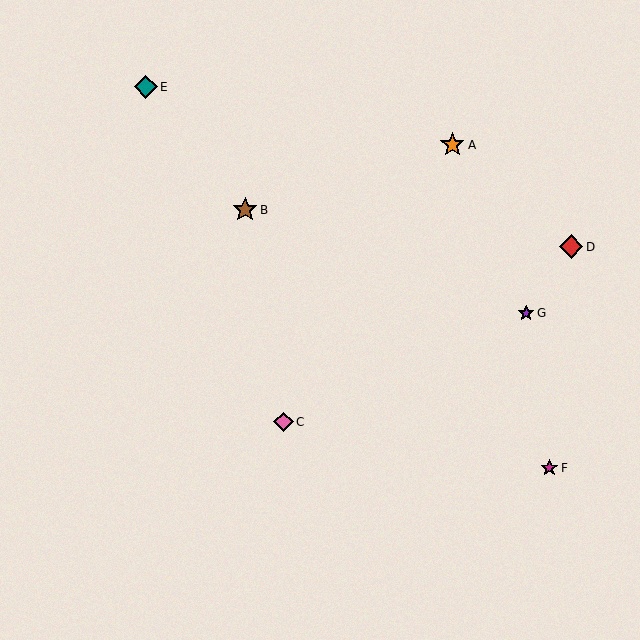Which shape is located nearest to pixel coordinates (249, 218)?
The brown star (labeled B) at (245, 210) is nearest to that location.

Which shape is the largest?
The orange star (labeled A) is the largest.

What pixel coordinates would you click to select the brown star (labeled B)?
Click at (245, 210) to select the brown star B.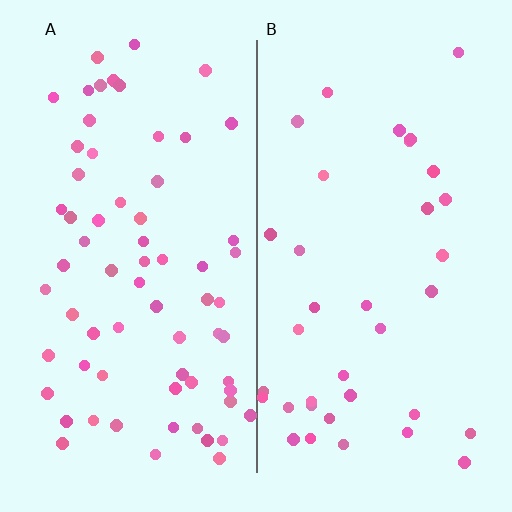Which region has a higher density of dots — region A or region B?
A (the left).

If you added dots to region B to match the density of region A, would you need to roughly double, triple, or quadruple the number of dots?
Approximately double.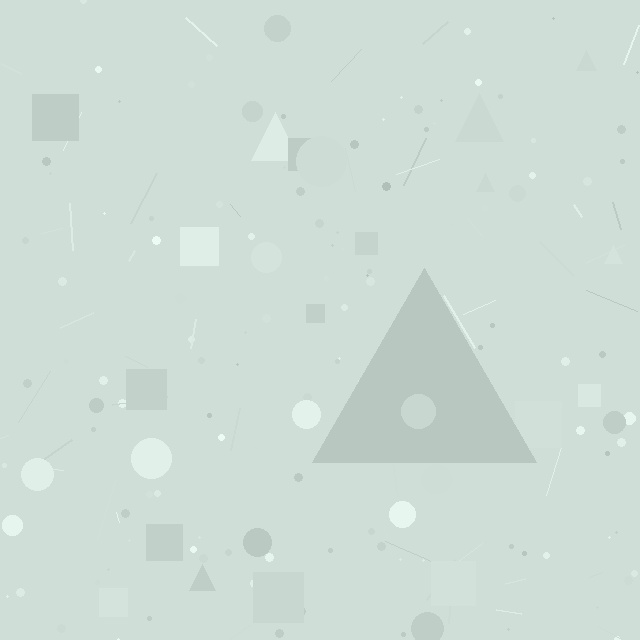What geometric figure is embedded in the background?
A triangle is embedded in the background.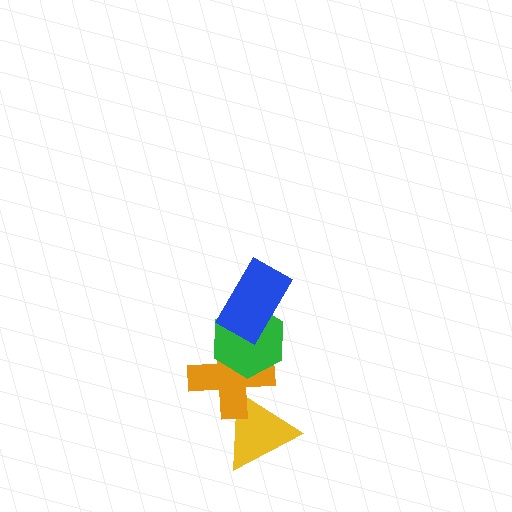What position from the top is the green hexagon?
The green hexagon is 2nd from the top.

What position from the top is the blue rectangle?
The blue rectangle is 1st from the top.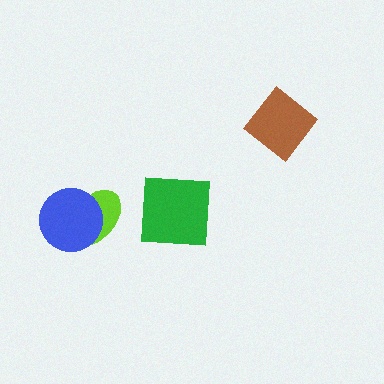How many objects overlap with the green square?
0 objects overlap with the green square.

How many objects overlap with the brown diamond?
0 objects overlap with the brown diamond.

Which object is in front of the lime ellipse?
The blue circle is in front of the lime ellipse.